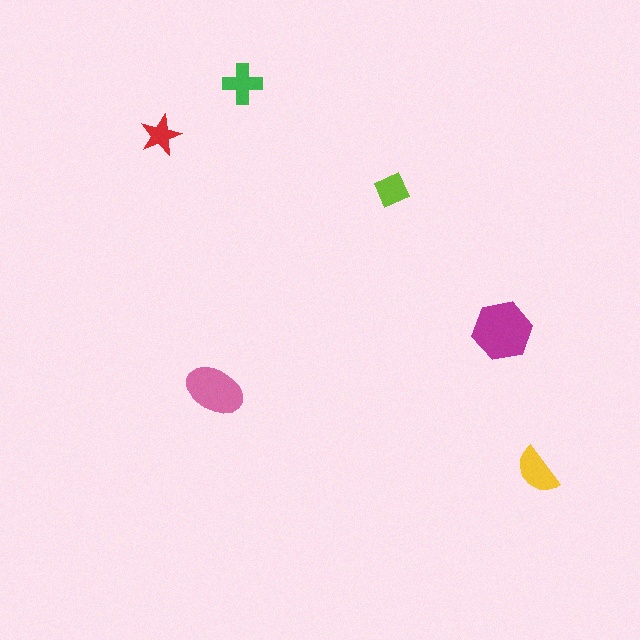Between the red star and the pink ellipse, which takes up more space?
The pink ellipse.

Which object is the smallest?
The red star.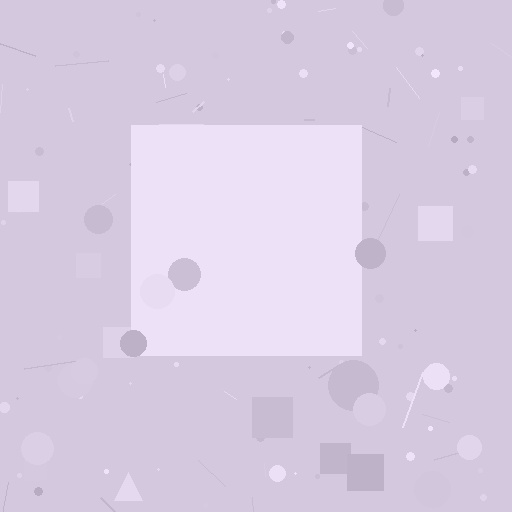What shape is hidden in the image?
A square is hidden in the image.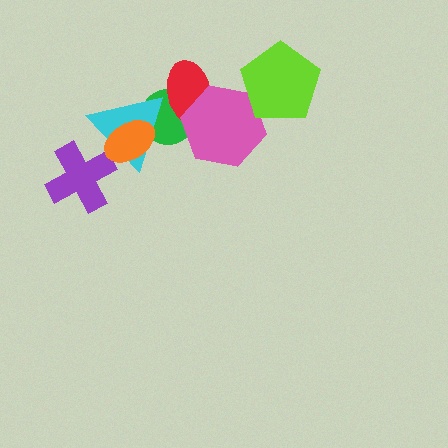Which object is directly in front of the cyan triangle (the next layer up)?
The red ellipse is directly in front of the cyan triangle.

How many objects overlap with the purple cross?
1 object overlaps with the purple cross.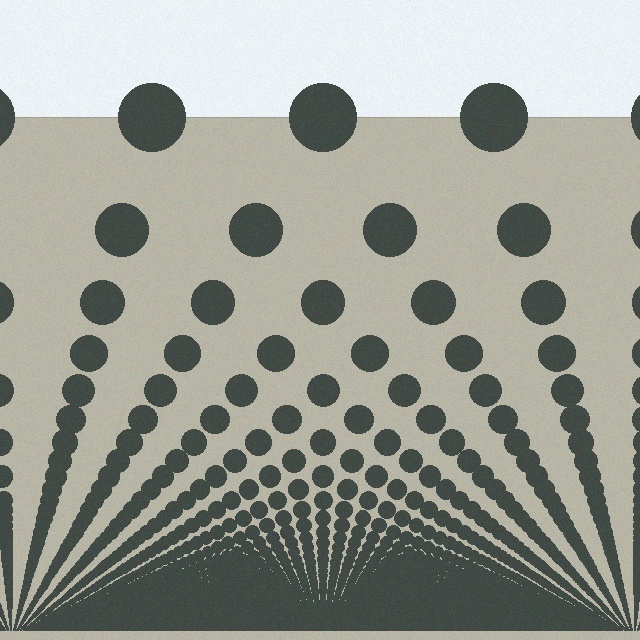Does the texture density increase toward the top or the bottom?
Density increases toward the bottom.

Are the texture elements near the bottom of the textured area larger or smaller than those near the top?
Smaller. The gradient is inverted — elements near the bottom are smaller and denser.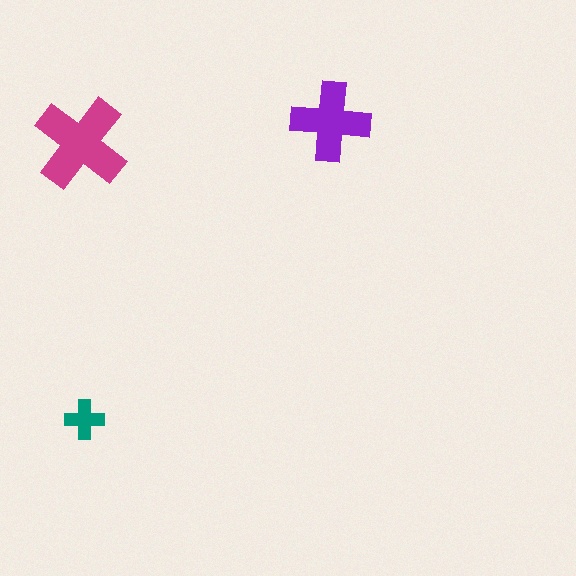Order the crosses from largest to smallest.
the magenta one, the purple one, the teal one.